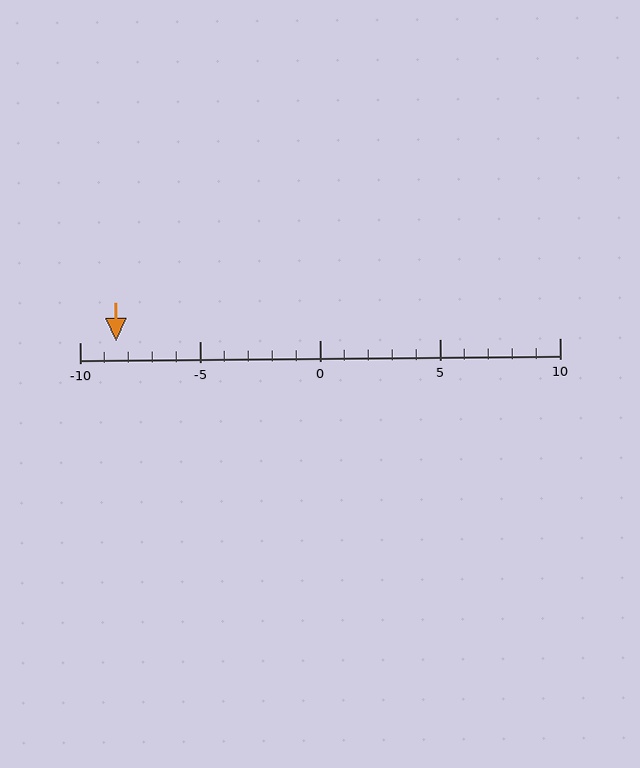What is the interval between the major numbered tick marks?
The major tick marks are spaced 5 units apart.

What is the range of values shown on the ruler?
The ruler shows values from -10 to 10.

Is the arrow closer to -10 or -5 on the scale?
The arrow is closer to -10.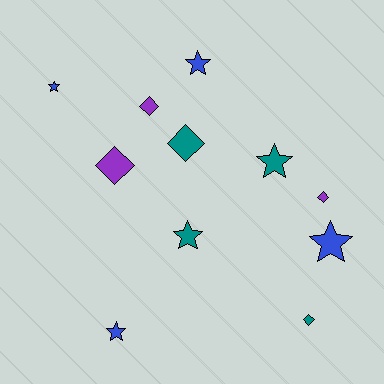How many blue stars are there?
There are 4 blue stars.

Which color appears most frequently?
Blue, with 4 objects.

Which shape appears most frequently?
Star, with 6 objects.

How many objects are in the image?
There are 11 objects.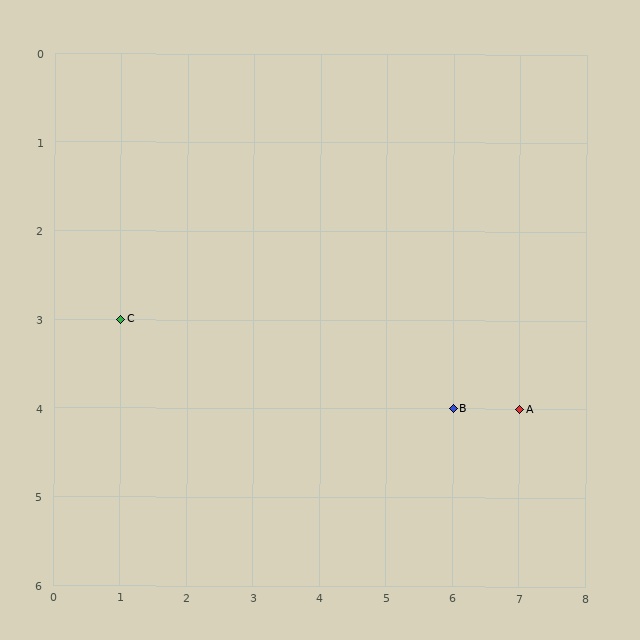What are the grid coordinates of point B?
Point B is at grid coordinates (6, 4).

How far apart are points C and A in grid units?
Points C and A are 6 columns and 1 row apart (about 6.1 grid units diagonally).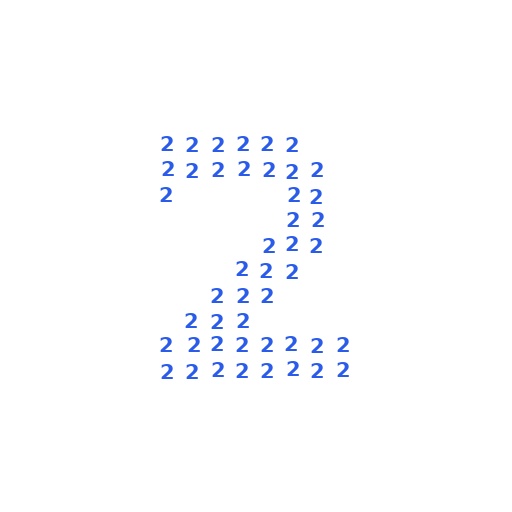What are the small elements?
The small elements are digit 2's.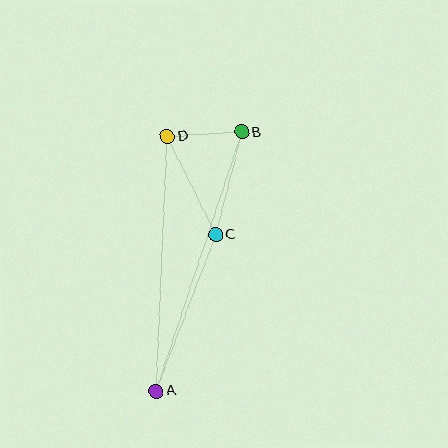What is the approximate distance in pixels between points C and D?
The distance between C and D is approximately 109 pixels.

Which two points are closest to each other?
Points B and D are closest to each other.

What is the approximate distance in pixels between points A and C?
The distance between A and C is approximately 168 pixels.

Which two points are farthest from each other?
Points A and B are farthest from each other.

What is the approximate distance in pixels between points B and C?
The distance between B and C is approximately 106 pixels.